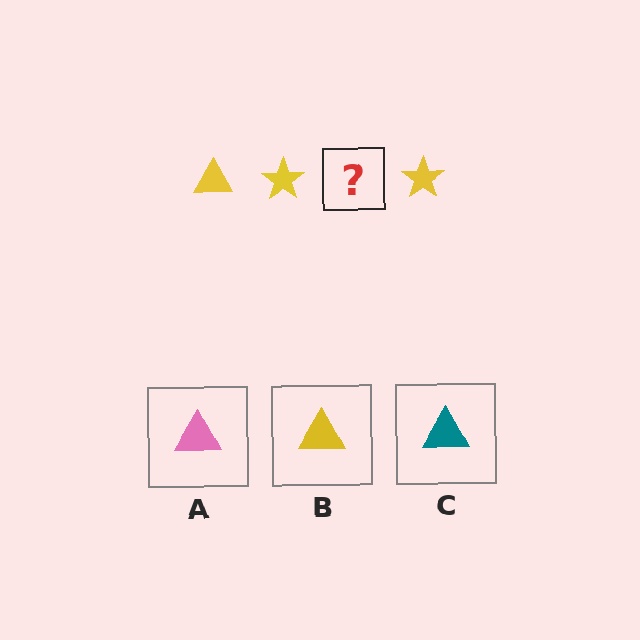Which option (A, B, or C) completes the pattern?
B.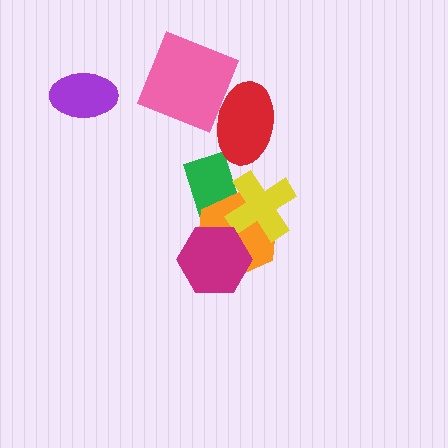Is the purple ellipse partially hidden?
No, no other shape covers it.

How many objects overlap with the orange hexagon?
3 objects overlap with the orange hexagon.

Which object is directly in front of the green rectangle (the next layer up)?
The orange hexagon is directly in front of the green rectangle.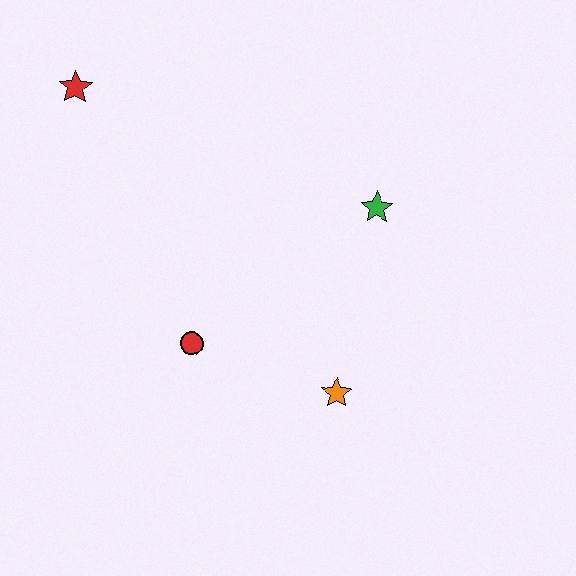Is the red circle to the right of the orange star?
No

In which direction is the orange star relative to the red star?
The orange star is below the red star.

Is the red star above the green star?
Yes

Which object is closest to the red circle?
The orange star is closest to the red circle.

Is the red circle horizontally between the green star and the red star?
Yes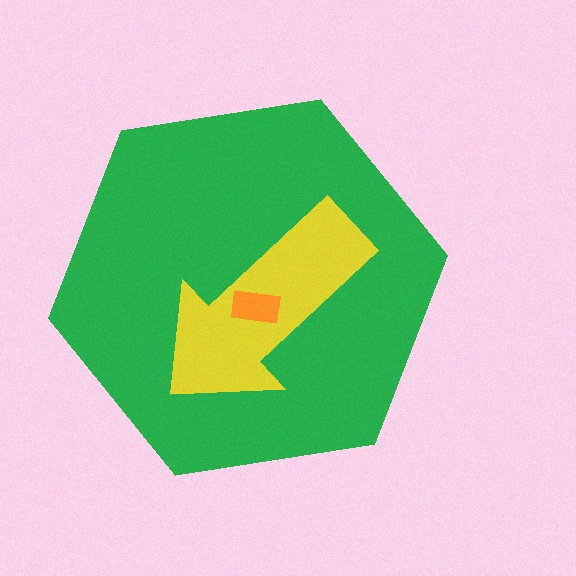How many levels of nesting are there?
3.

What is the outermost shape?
The green hexagon.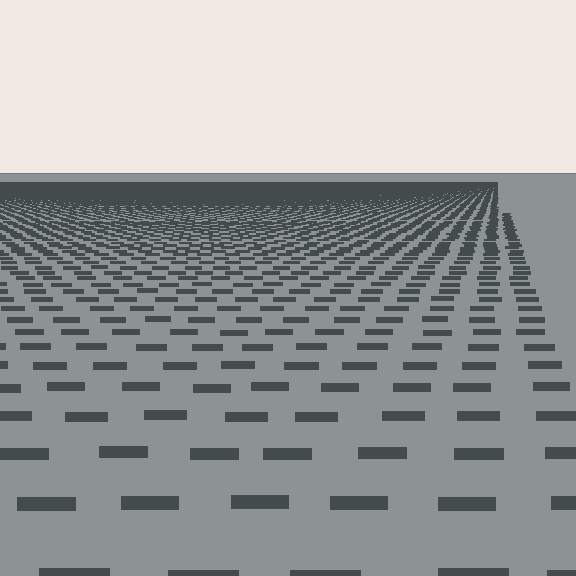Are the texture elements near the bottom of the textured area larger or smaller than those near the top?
Larger. Near the bottom, elements are closer to the viewer and appear at a bigger on-screen size.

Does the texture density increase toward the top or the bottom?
Density increases toward the top.